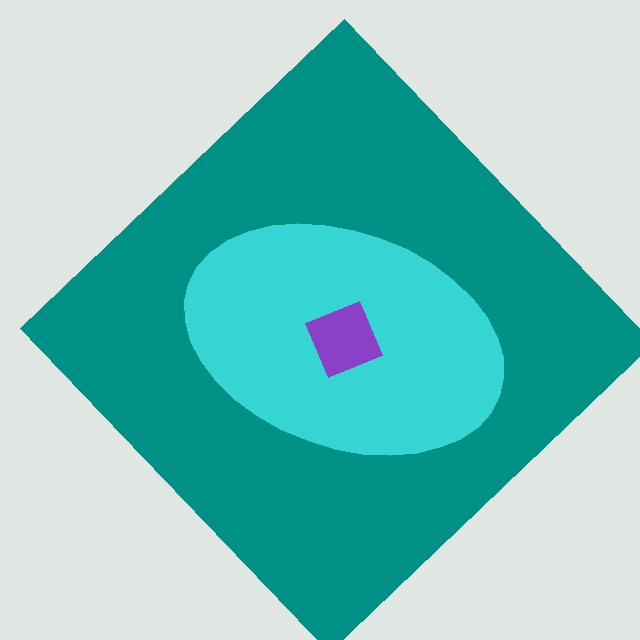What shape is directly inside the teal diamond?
The cyan ellipse.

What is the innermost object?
The purple diamond.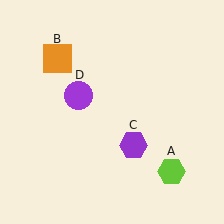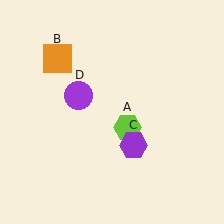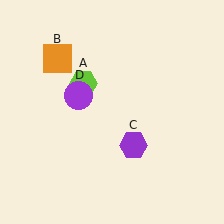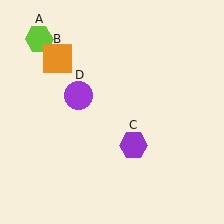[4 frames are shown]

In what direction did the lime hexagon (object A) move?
The lime hexagon (object A) moved up and to the left.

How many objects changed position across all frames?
1 object changed position: lime hexagon (object A).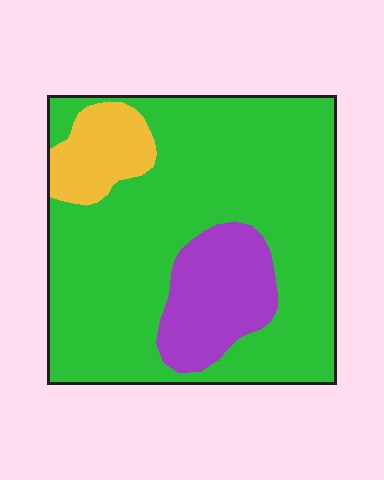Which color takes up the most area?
Green, at roughly 75%.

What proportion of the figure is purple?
Purple takes up less than a quarter of the figure.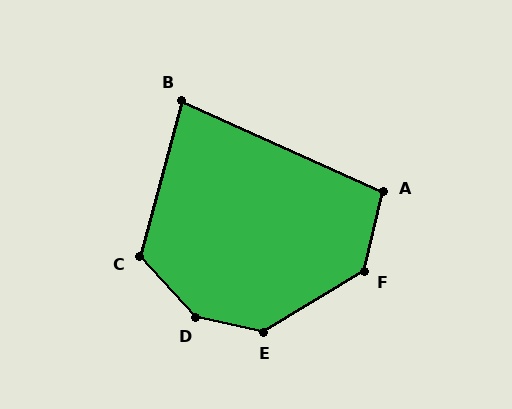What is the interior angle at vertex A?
Approximately 101 degrees (obtuse).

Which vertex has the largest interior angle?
D, at approximately 145 degrees.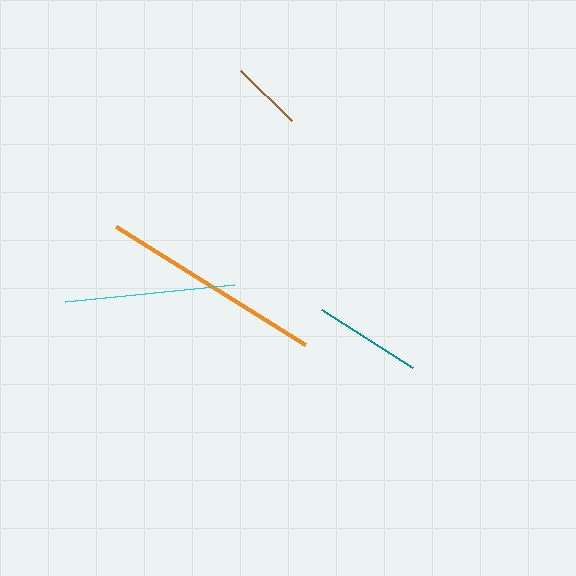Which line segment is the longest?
The orange line is the longest at approximately 222 pixels.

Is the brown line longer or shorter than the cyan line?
The cyan line is longer than the brown line.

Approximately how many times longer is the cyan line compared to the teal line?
The cyan line is approximately 1.6 times the length of the teal line.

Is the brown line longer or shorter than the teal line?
The teal line is longer than the brown line.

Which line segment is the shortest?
The brown line is the shortest at approximately 72 pixels.